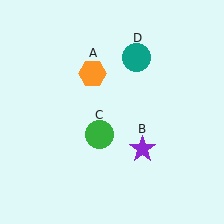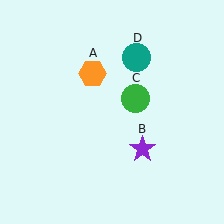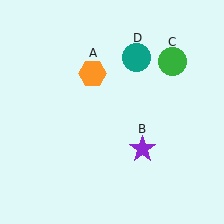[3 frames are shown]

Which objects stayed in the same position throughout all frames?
Orange hexagon (object A) and purple star (object B) and teal circle (object D) remained stationary.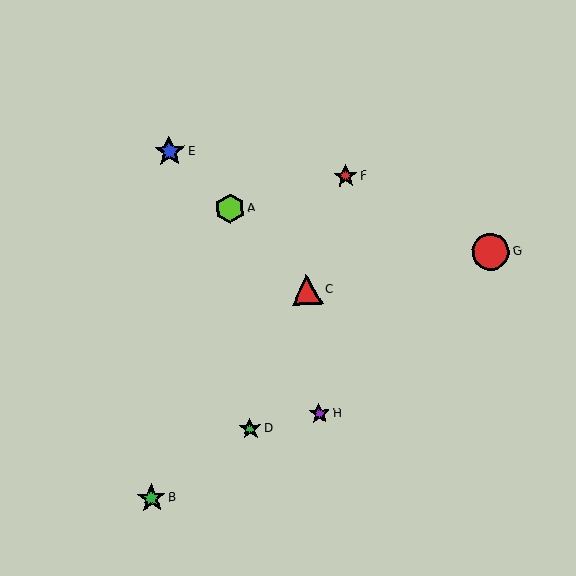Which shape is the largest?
The red circle (labeled G) is the largest.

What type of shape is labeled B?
Shape B is a green star.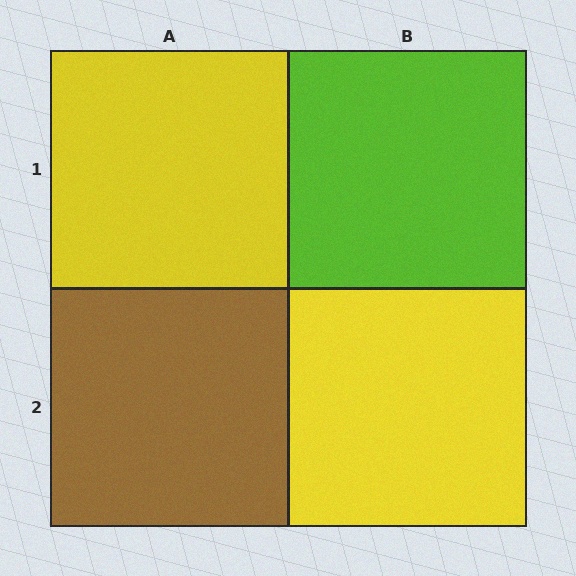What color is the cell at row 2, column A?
Brown.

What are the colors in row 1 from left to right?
Yellow, lime.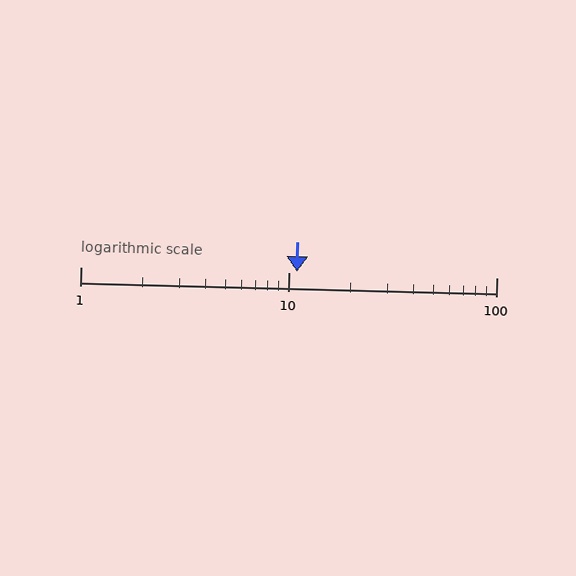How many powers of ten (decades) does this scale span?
The scale spans 2 decades, from 1 to 100.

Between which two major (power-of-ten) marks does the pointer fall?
The pointer is between 10 and 100.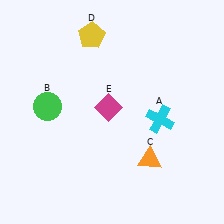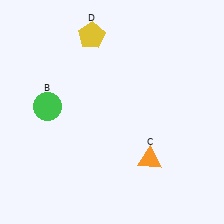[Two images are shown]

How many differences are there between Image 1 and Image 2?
There are 2 differences between the two images.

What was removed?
The magenta diamond (E), the cyan cross (A) were removed in Image 2.